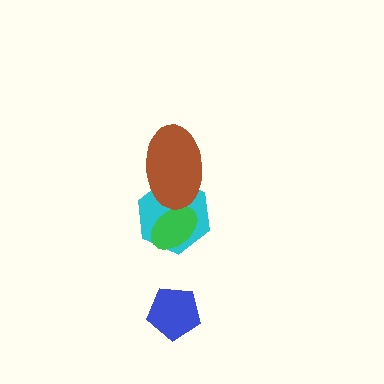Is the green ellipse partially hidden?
Yes, it is partially covered by another shape.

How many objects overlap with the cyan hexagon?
2 objects overlap with the cyan hexagon.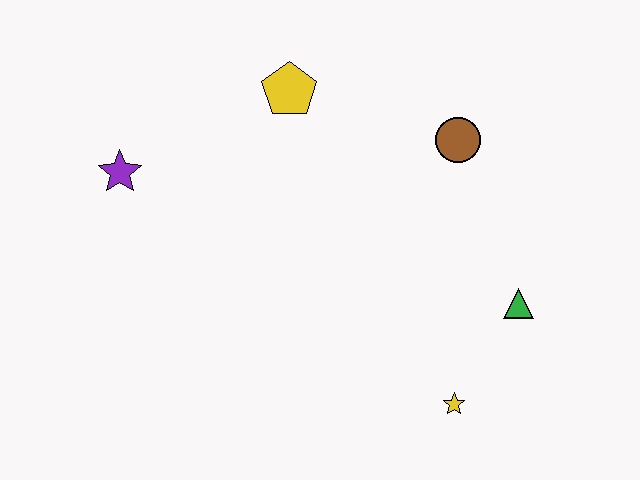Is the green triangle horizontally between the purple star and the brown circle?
No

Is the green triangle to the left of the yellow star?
No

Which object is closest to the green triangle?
The yellow star is closest to the green triangle.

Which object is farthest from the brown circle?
The purple star is farthest from the brown circle.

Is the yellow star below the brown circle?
Yes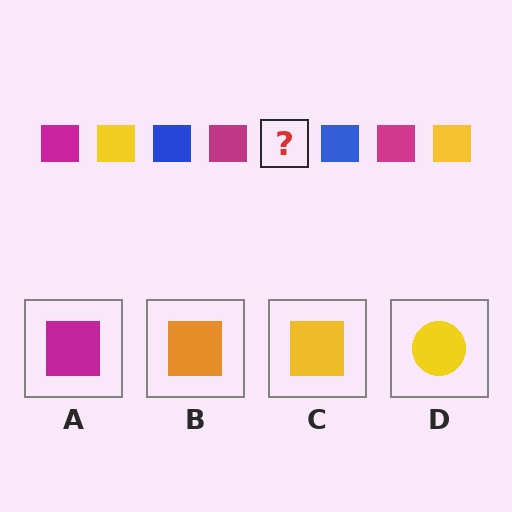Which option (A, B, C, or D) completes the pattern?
C.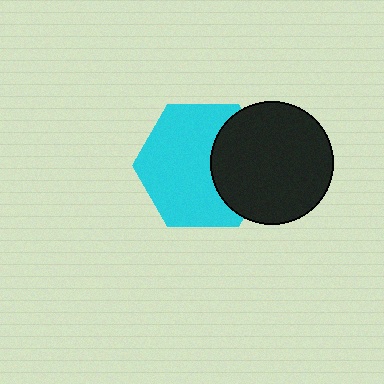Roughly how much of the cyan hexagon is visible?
Most of it is visible (roughly 68%).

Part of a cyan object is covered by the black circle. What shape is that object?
It is a hexagon.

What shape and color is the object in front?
The object in front is a black circle.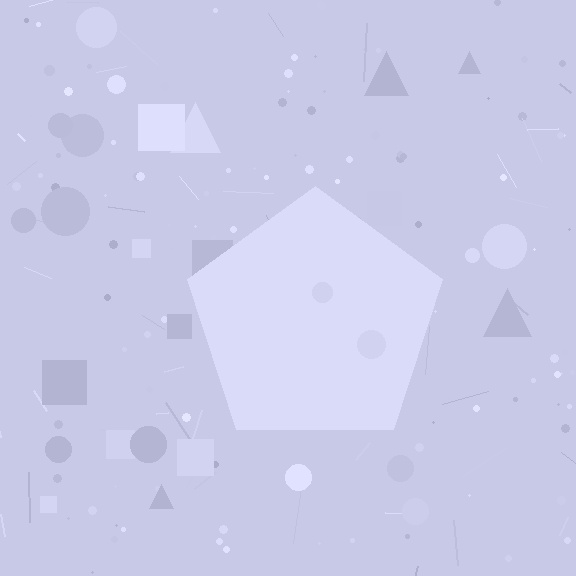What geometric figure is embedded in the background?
A pentagon is embedded in the background.